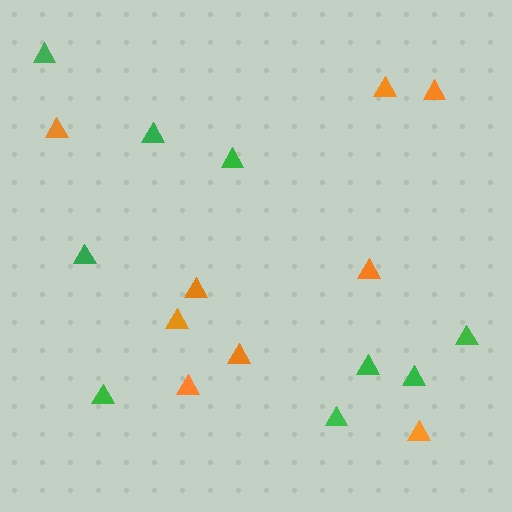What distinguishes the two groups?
There are 2 groups: one group of green triangles (9) and one group of orange triangles (9).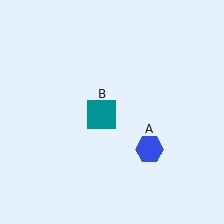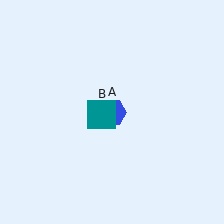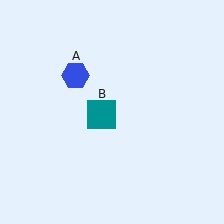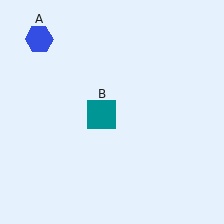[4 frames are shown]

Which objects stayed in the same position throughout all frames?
Teal square (object B) remained stationary.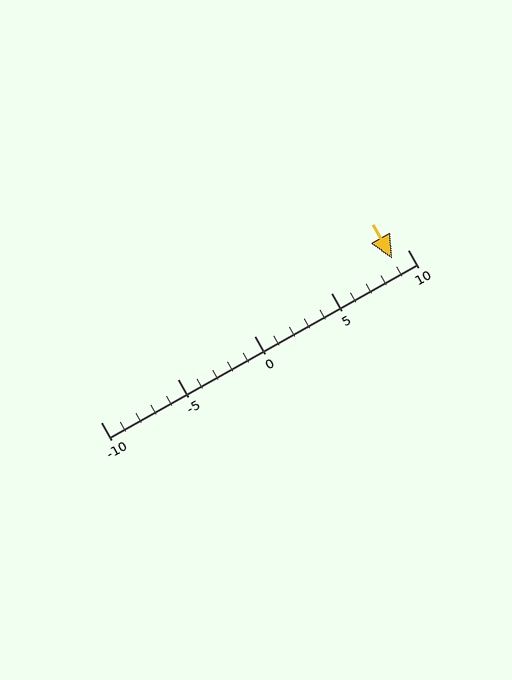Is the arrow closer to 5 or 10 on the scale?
The arrow is closer to 10.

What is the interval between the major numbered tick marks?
The major tick marks are spaced 5 units apart.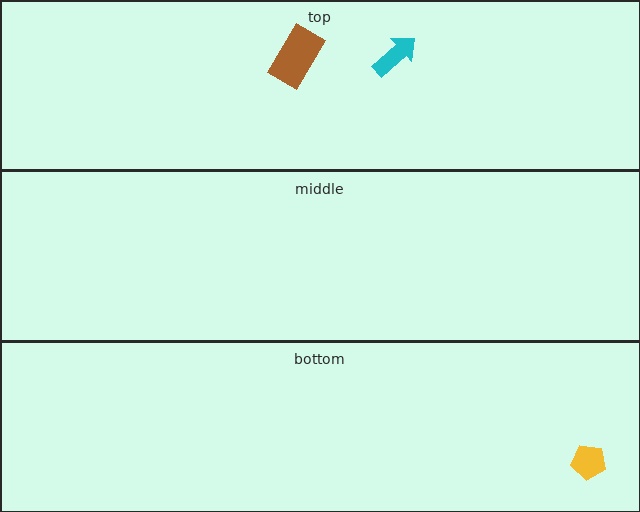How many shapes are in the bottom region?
1.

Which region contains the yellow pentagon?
The bottom region.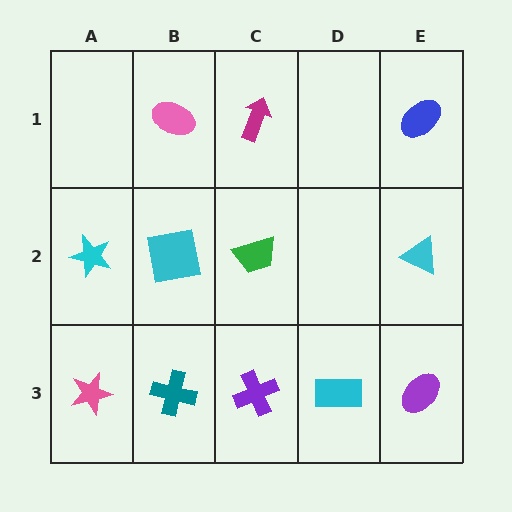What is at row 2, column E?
A cyan triangle.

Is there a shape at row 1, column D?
No, that cell is empty.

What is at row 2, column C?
A green trapezoid.